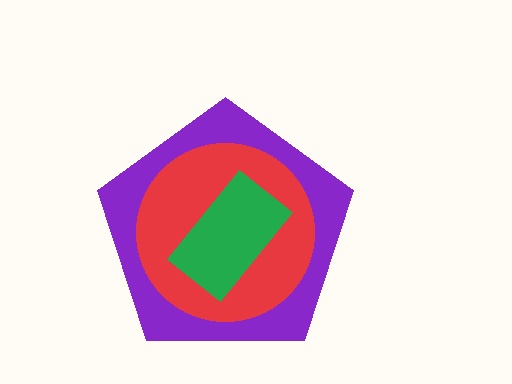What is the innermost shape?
The green rectangle.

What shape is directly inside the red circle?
The green rectangle.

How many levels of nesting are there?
3.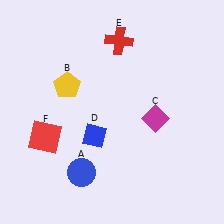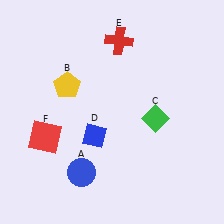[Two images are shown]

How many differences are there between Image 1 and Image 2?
There is 1 difference between the two images.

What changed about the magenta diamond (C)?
In Image 1, C is magenta. In Image 2, it changed to green.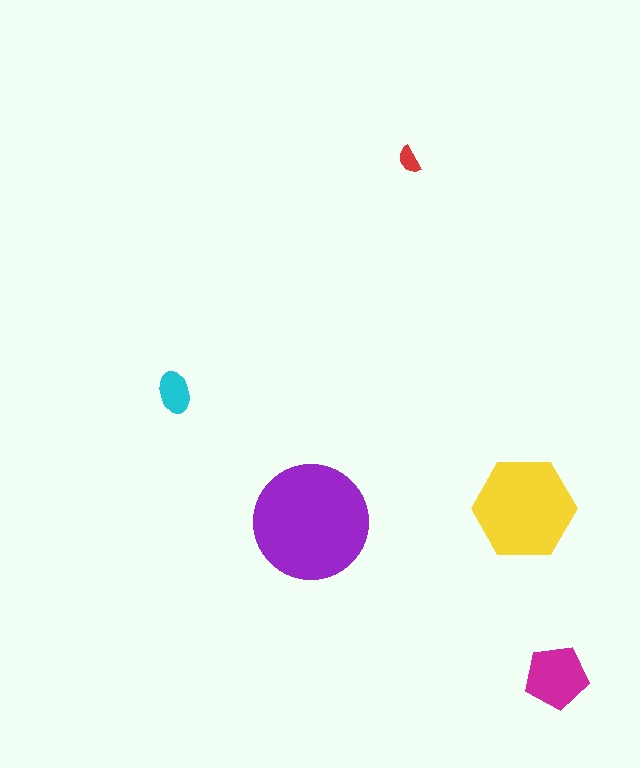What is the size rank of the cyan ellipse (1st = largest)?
4th.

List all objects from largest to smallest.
The purple circle, the yellow hexagon, the magenta pentagon, the cyan ellipse, the red semicircle.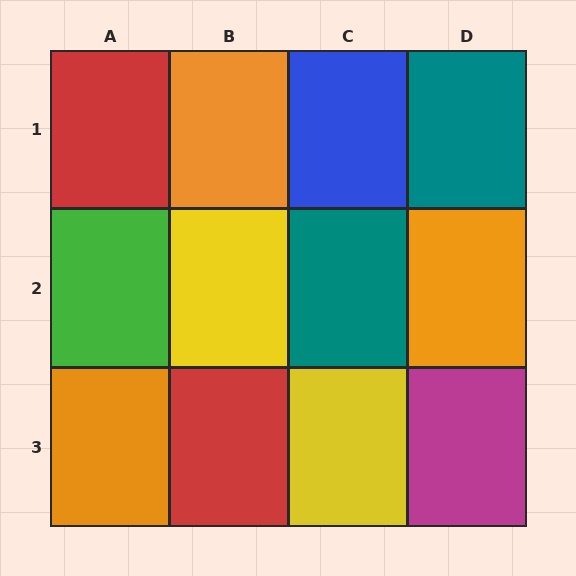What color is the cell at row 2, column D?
Orange.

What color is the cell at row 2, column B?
Yellow.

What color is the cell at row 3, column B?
Red.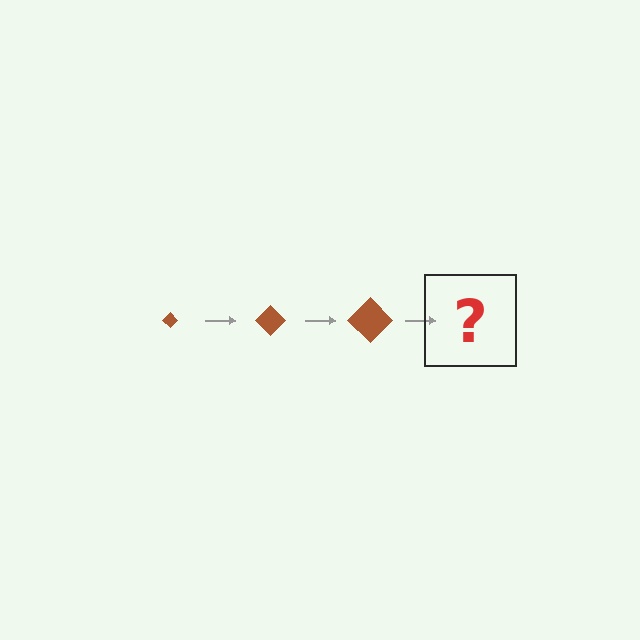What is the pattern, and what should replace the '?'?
The pattern is that the diamond gets progressively larger each step. The '?' should be a brown diamond, larger than the previous one.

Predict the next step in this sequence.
The next step is a brown diamond, larger than the previous one.